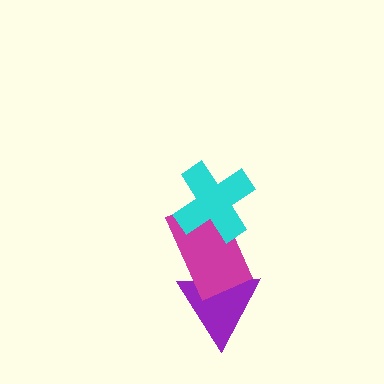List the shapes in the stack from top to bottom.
From top to bottom: the cyan cross, the magenta rectangle, the purple triangle.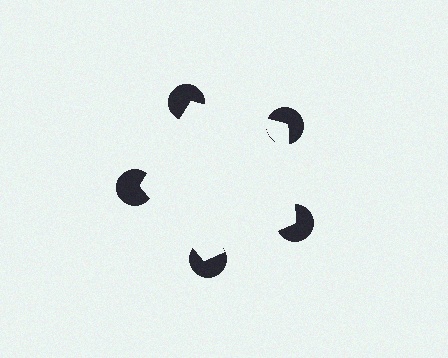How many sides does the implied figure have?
5 sides.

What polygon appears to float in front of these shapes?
An illusory pentagon — its edges are inferred from the aligned wedge cuts in the pac-man discs, not physically drawn.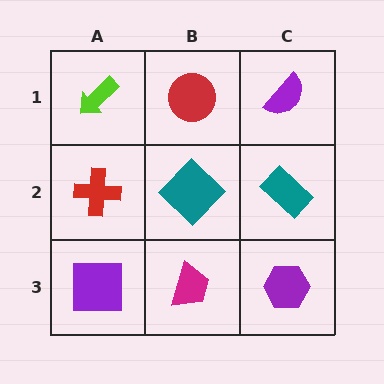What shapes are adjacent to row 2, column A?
A lime arrow (row 1, column A), a purple square (row 3, column A), a teal diamond (row 2, column B).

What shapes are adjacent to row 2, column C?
A purple semicircle (row 1, column C), a purple hexagon (row 3, column C), a teal diamond (row 2, column B).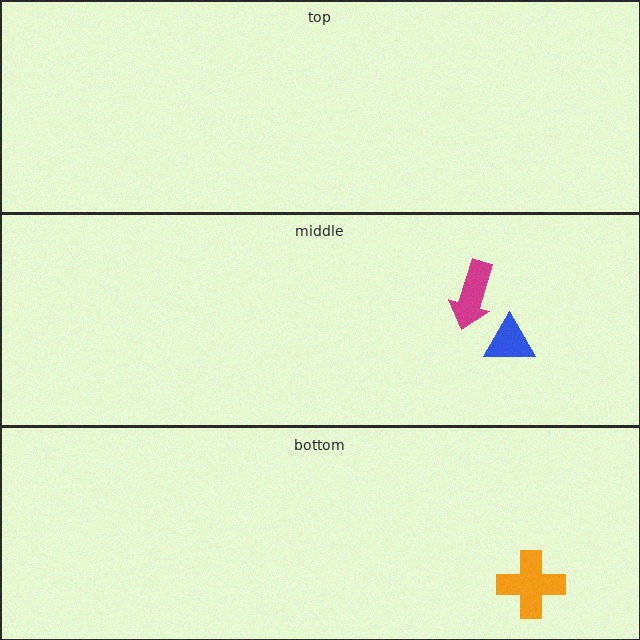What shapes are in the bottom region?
The orange cross.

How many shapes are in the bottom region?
1.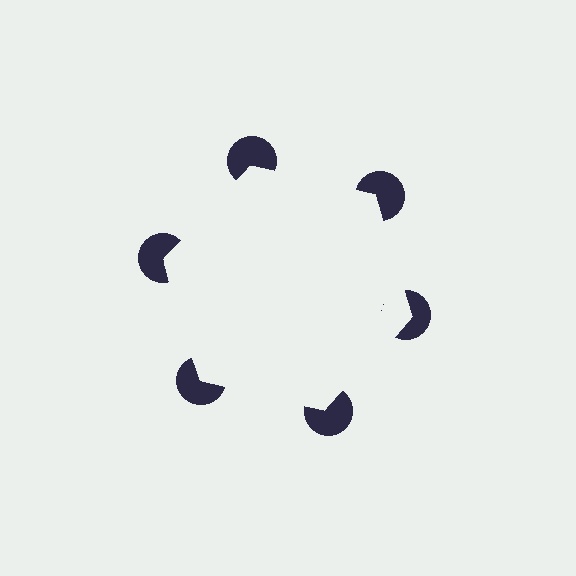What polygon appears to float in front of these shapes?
An illusory hexagon — its edges are inferred from the aligned wedge cuts in the pac-man discs, not physically drawn.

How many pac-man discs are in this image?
There are 6 — one at each vertex of the illusory hexagon.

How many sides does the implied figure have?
6 sides.